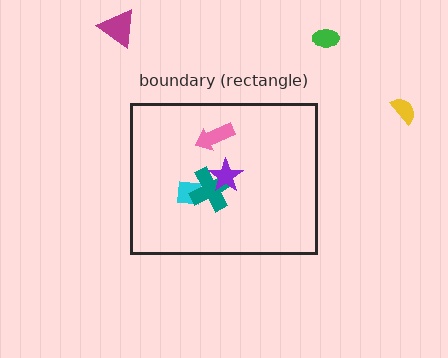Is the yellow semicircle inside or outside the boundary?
Outside.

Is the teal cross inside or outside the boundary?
Inside.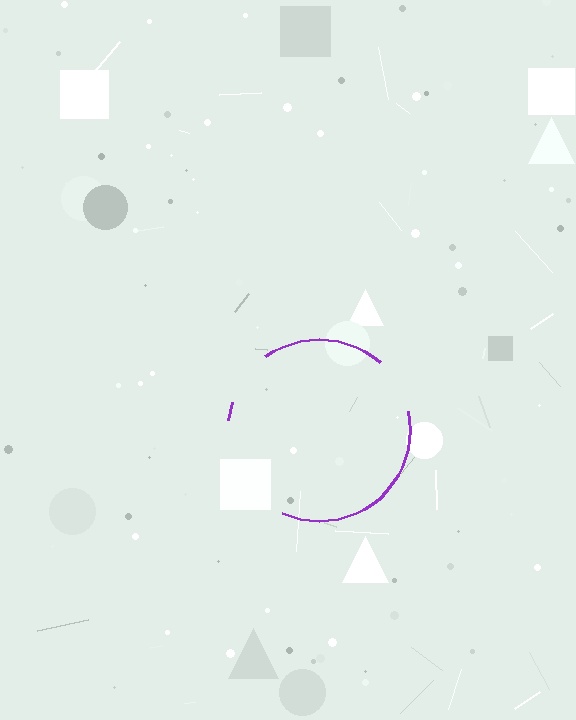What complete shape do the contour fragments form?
The contour fragments form a circle.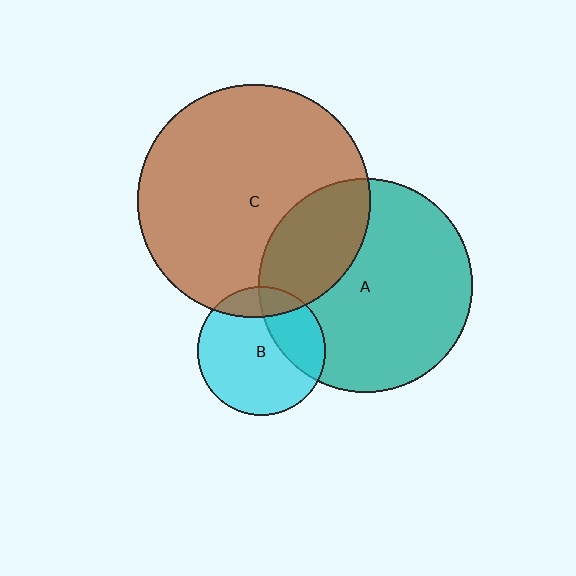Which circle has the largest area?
Circle C (brown).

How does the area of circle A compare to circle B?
Approximately 2.8 times.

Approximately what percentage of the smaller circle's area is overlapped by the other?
Approximately 15%.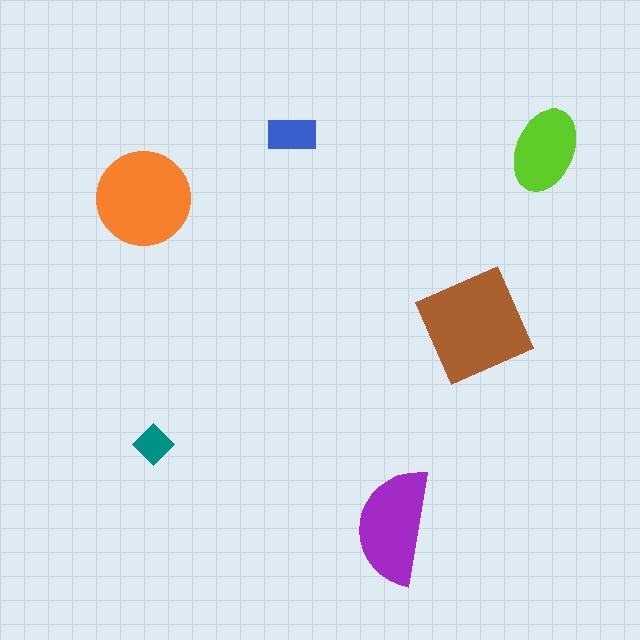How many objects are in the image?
There are 6 objects in the image.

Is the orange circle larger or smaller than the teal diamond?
Larger.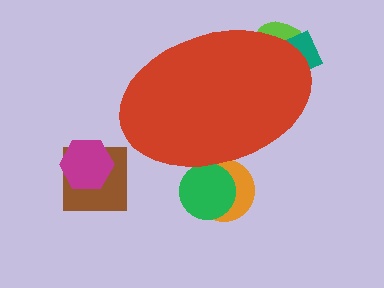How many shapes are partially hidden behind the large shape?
4 shapes are partially hidden.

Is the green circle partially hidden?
Yes, the green circle is partially hidden behind the red ellipse.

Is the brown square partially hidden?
No, the brown square is fully visible.